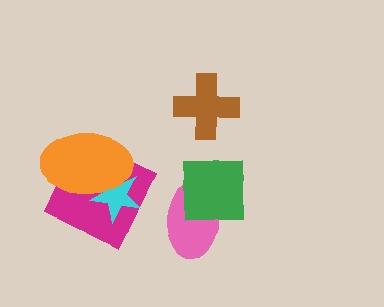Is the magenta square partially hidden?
Yes, it is partially covered by another shape.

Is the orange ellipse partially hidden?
No, no other shape covers it.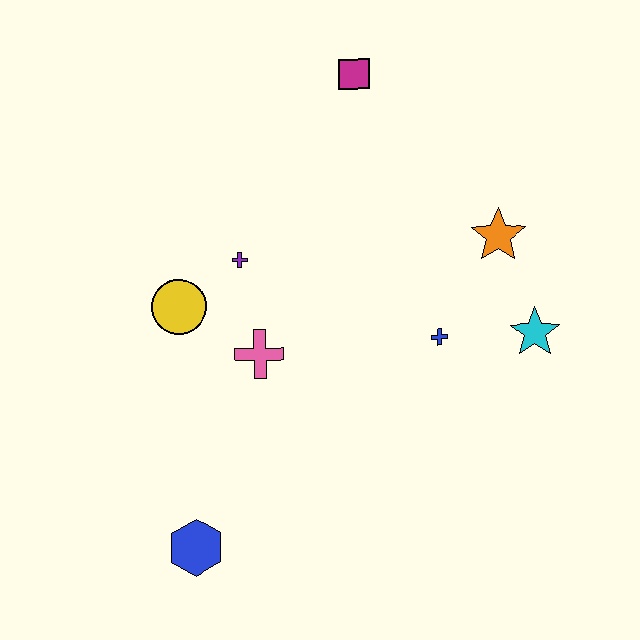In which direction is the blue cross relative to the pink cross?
The blue cross is to the right of the pink cross.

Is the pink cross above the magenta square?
No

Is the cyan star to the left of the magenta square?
No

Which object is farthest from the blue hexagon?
The magenta square is farthest from the blue hexagon.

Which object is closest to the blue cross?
The cyan star is closest to the blue cross.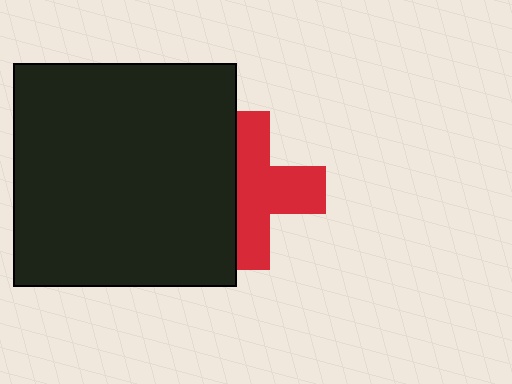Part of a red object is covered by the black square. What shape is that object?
It is a cross.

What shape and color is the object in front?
The object in front is a black square.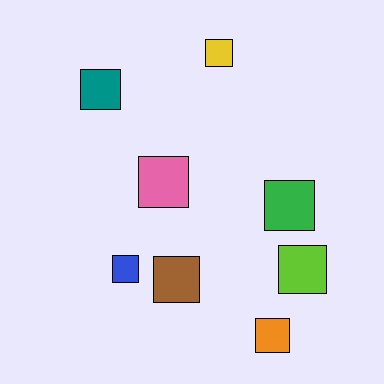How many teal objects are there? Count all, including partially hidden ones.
There is 1 teal object.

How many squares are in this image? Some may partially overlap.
There are 8 squares.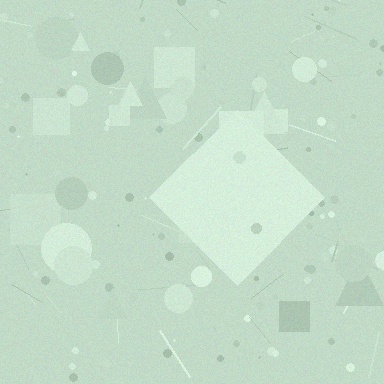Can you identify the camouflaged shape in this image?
The camouflaged shape is a diamond.